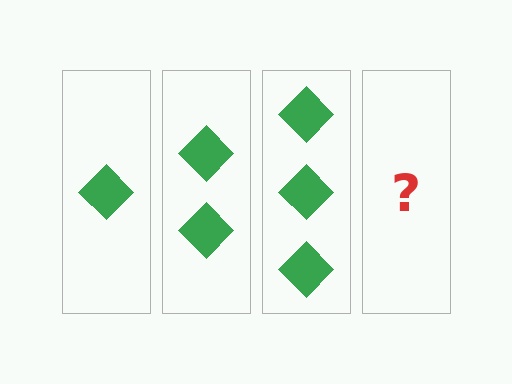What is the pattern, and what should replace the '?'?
The pattern is that each step adds one more diamond. The '?' should be 4 diamonds.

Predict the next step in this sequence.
The next step is 4 diamonds.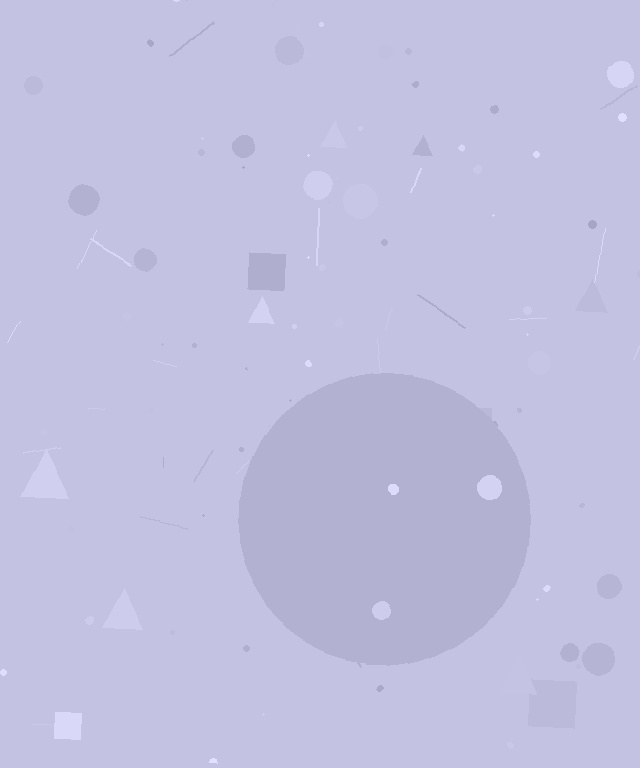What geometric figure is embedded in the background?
A circle is embedded in the background.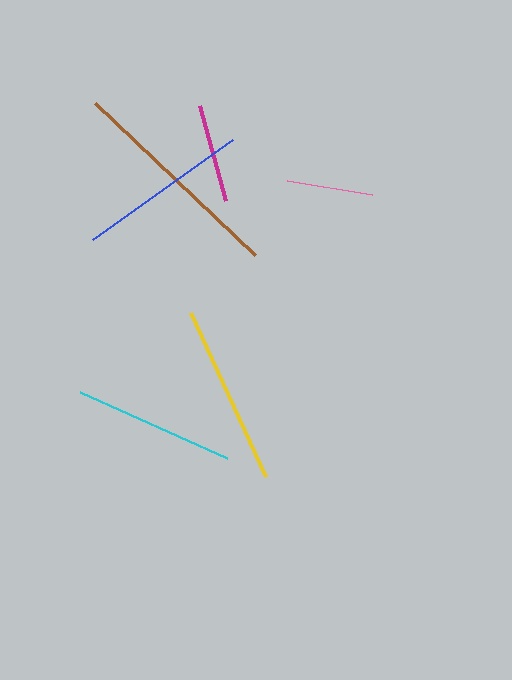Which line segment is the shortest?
The pink line is the shortest at approximately 86 pixels.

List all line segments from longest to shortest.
From longest to shortest: brown, yellow, blue, cyan, magenta, pink.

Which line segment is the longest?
The brown line is the longest at approximately 221 pixels.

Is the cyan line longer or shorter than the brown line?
The brown line is longer than the cyan line.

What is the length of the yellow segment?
The yellow segment is approximately 181 pixels long.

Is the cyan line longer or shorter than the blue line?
The blue line is longer than the cyan line.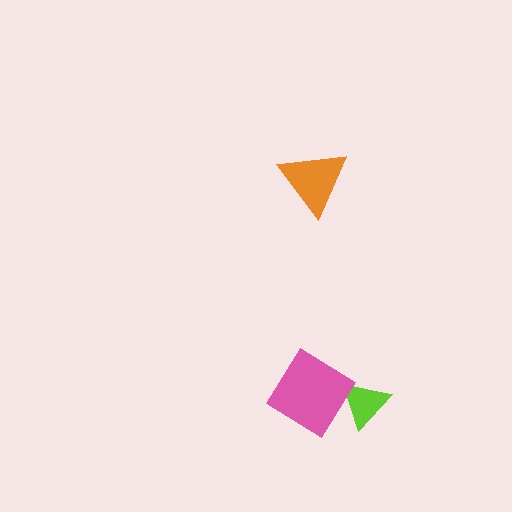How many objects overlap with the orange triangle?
0 objects overlap with the orange triangle.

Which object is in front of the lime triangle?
The pink diamond is in front of the lime triangle.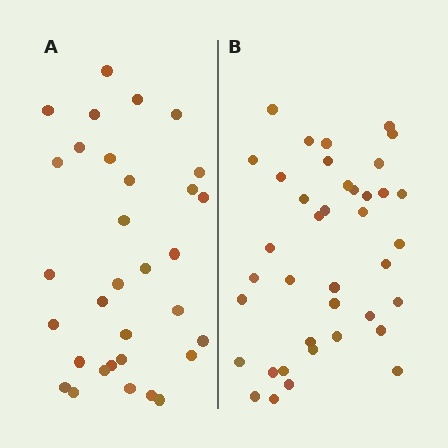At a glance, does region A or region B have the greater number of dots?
Region B (the right region) has more dots.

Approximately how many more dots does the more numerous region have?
Region B has roughly 8 or so more dots than region A.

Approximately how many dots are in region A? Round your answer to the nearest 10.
About 30 dots. (The exact count is 32, which rounds to 30.)